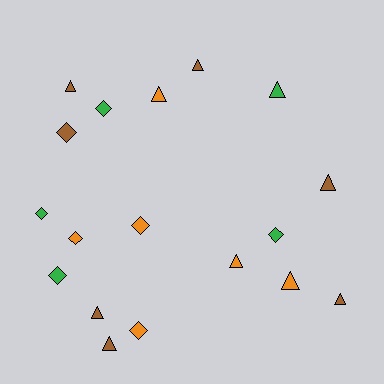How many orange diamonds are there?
There are 3 orange diamonds.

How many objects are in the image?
There are 18 objects.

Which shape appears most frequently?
Triangle, with 10 objects.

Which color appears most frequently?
Brown, with 7 objects.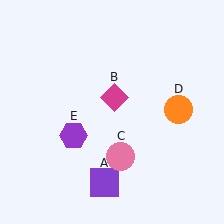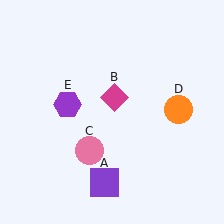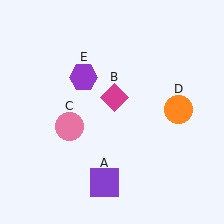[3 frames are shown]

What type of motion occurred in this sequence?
The pink circle (object C), purple hexagon (object E) rotated clockwise around the center of the scene.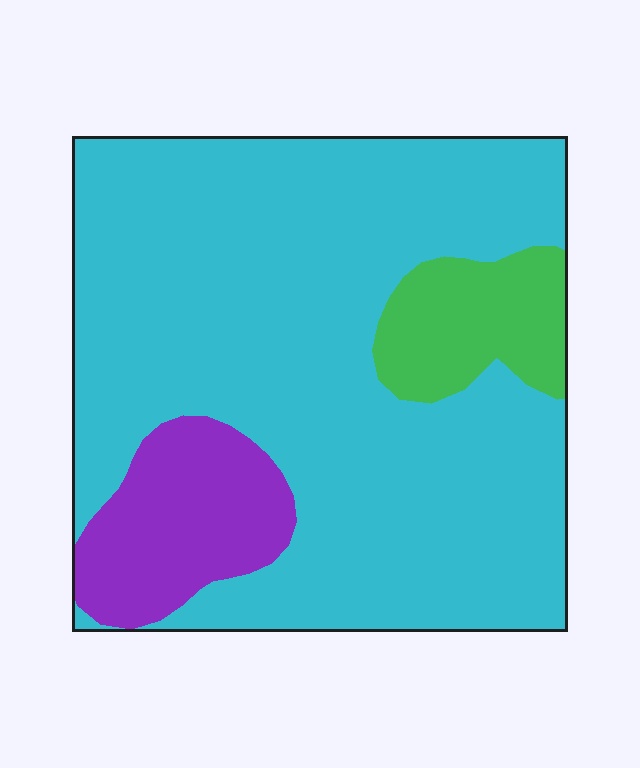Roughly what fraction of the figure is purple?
Purple covers 13% of the figure.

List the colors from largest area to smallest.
From largest to smallest: cyan, purple, green.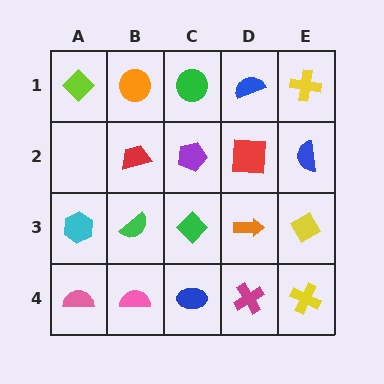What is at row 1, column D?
A blue semicircle.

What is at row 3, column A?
A cyan hexagon.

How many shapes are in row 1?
5 shapes.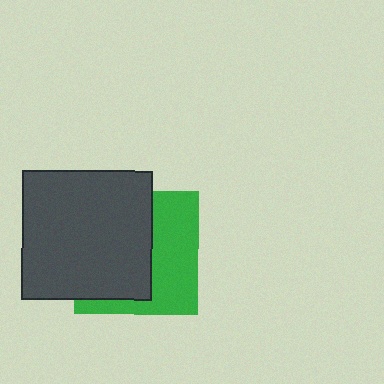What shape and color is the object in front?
The object in front is a dark gray square.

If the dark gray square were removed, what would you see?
You would see the complete green square.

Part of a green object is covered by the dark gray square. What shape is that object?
It is a square.